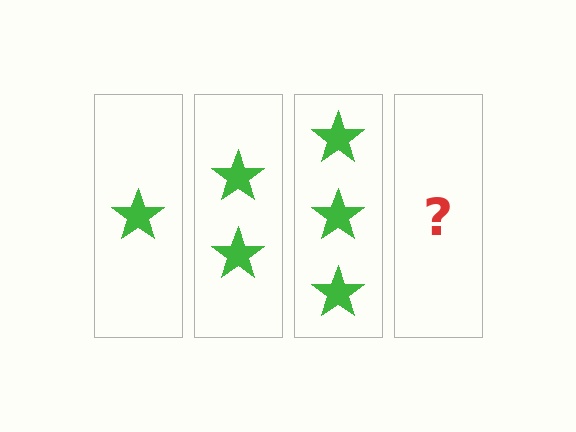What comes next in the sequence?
The next element should be 4 stars.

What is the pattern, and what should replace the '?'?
The pattern is that each step adds one more star. The '?' should be 4 stars.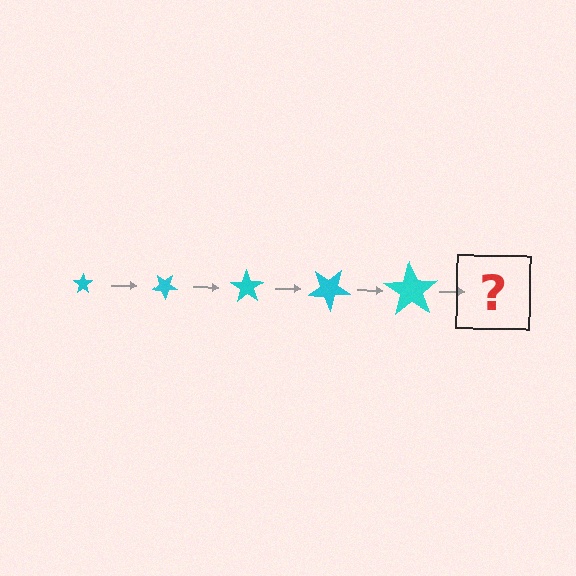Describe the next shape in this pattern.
It should be a star, larger than the previous one and rotated 175 degrees from the start.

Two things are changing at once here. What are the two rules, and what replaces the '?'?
The two rules are that the star grows larger each step and it rotates 35 degrees each step. The '?' should be a star, larger than the previous one and rotated 175 degrees from the start.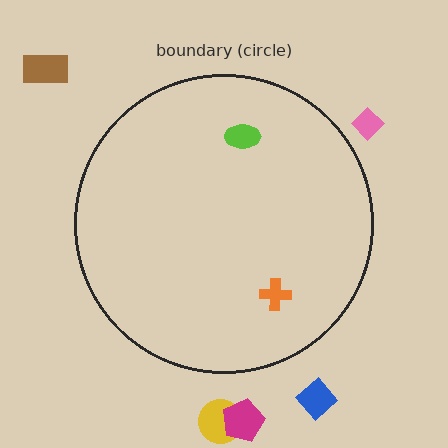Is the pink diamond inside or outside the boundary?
Outside.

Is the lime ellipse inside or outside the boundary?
Inside.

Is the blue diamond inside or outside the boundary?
Outside.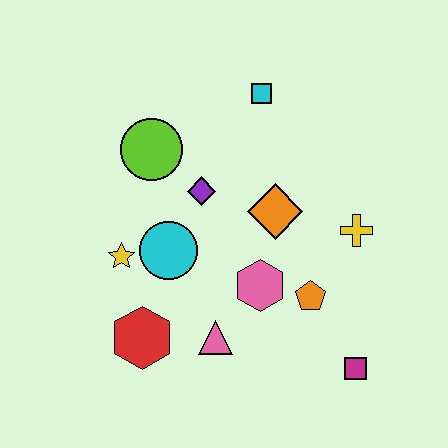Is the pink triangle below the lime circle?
Yes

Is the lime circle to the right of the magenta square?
No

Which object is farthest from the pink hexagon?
The cyan square is farthest from the pink hexagon.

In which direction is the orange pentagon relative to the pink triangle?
The orange pentagon is to the right of the pink triangle.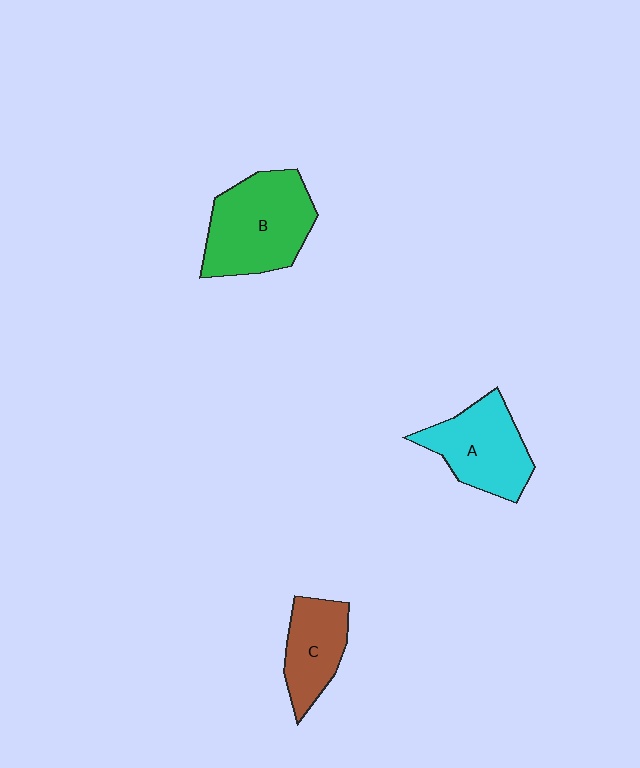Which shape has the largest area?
Shape B (green).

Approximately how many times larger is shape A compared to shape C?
Approximately 1.3 times.